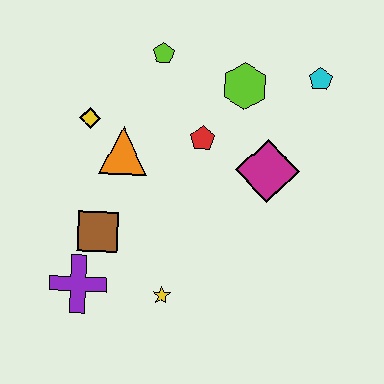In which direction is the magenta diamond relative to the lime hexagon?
The magenta diamond is below the lime hexagon.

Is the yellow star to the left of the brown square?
No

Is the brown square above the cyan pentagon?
No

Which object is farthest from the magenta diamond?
The purple cross is farthest from the magenta diamond.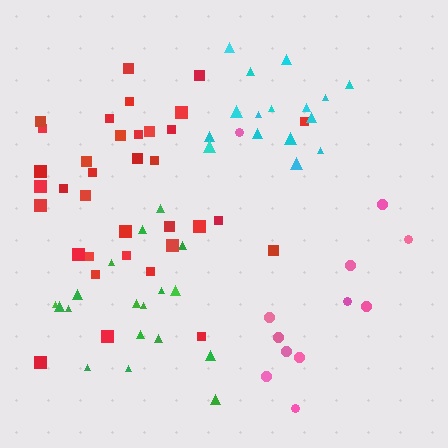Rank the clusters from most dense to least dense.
cyan, red, green, pink.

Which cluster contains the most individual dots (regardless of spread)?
Red (35).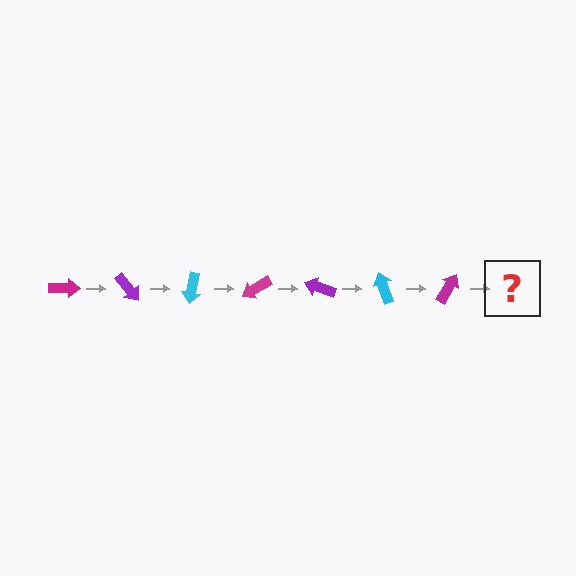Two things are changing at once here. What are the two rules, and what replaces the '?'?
The two rules are that it rotates 50 degrees each step and the color cycles through magenta, purple, and cyan. The '?' should be a purple arrow, rotated 350 degrees from the start.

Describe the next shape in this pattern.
It should be a purple arrow, rotated 350 degrees from the start.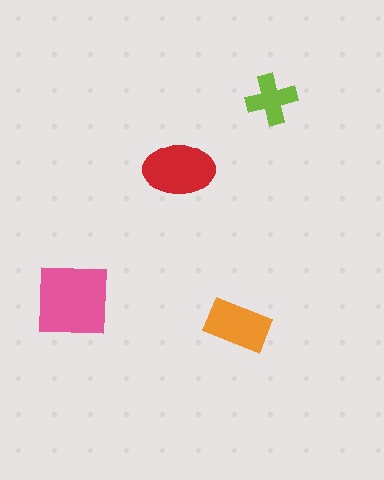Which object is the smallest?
The lime cross.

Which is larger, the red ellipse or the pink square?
The pink square.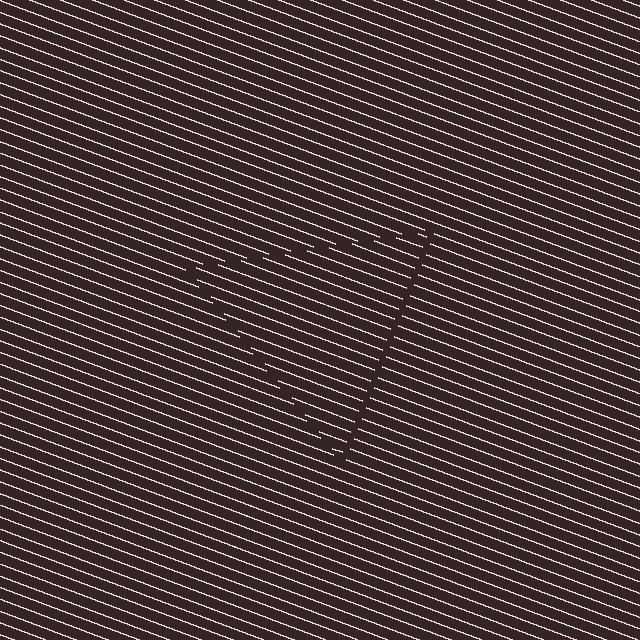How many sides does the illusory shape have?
3 sides — the line-ends trace a triangle.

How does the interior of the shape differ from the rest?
The interior of the shape contains the same grating, shifted by half a period — the contour is defined by the phase discontinuity where line-ends from the inner and outer gratings abut.